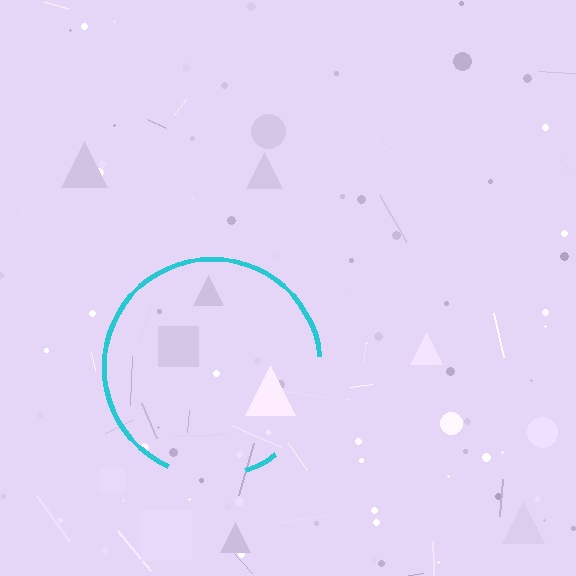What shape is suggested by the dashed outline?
The dashed outline suggests a circle.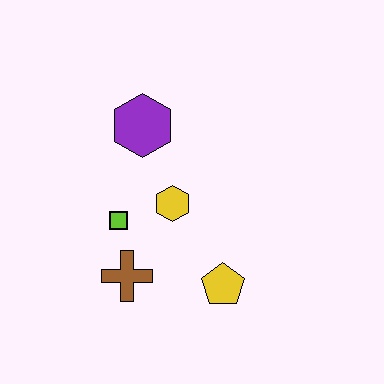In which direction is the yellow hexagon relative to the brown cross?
The yellow hexagon is above the brown cross.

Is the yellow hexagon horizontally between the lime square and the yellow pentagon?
Yes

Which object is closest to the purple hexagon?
The yellow hexagon is closest to the purple hexagon.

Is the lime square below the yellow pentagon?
No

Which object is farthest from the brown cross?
The purple hexagon is farthest from the brown cross.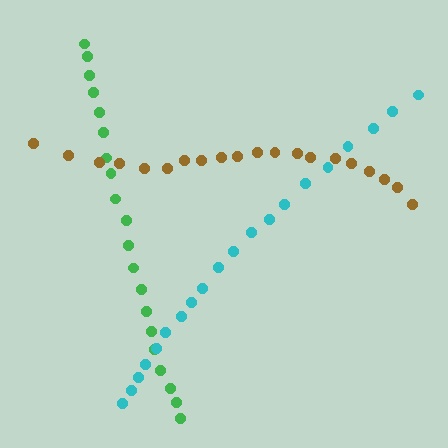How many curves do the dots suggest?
There are 3 distinct paths.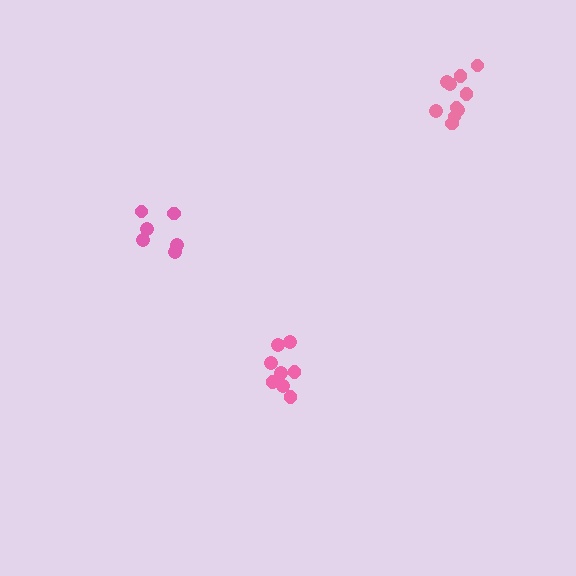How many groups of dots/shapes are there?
There are 3 groups.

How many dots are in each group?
Group 1: 8 dots, Group 2: 10 dots, Group 3: 6 dots (24 total).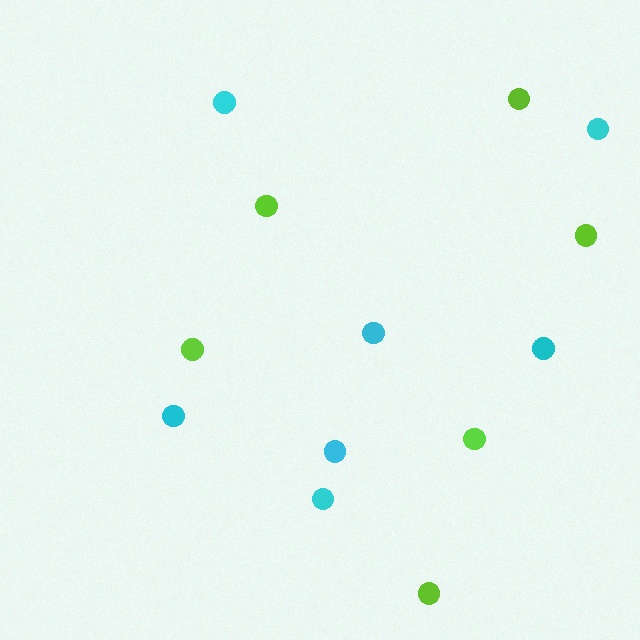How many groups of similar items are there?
There are 2 groups: one group of cyan circles (7) and one group of lime circles (6).